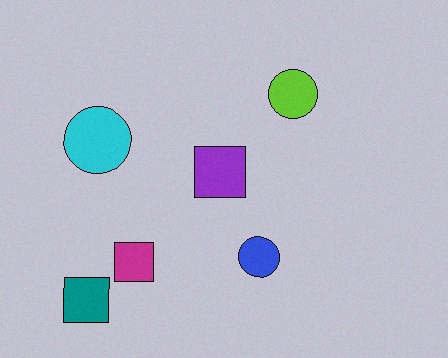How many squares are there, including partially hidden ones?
There are 3 squares.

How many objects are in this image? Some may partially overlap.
There are 6 objects.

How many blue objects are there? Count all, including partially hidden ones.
There is 1 blue object.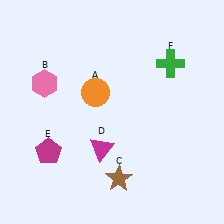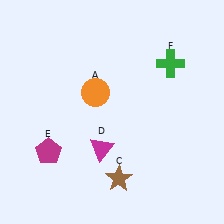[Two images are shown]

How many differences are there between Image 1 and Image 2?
There is 1 difference between the two images.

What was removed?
The pink hexagon (B) was removed in Image 2.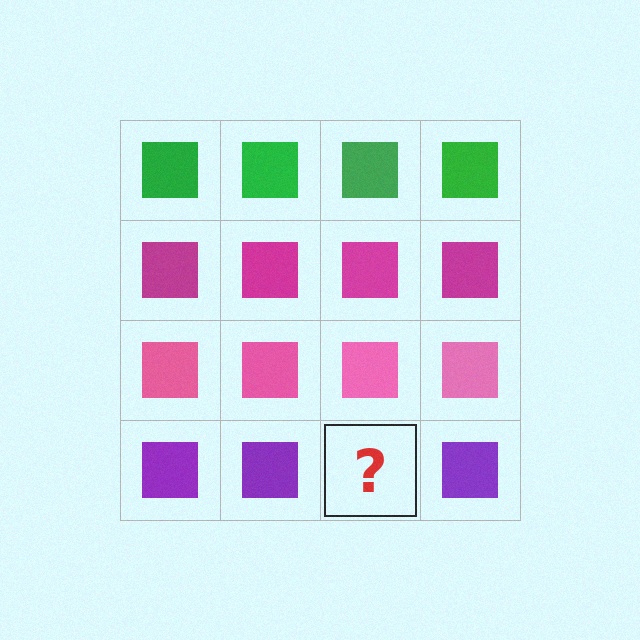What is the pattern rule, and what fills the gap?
The rule is that each row has a consistent color. The gap should be filled with a purple square.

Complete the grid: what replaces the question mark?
The question mark should be replaced with a purple square.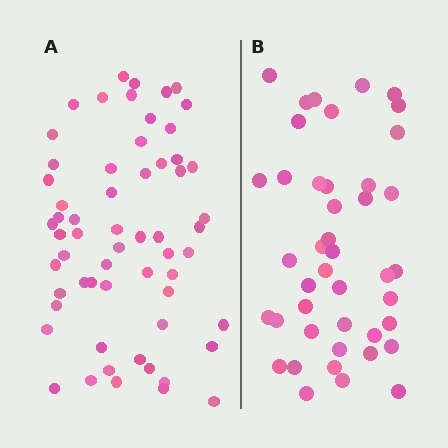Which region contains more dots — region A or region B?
Region A (the left region) has more dots.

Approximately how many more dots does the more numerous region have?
Region A has approximately 15 more dots than region B.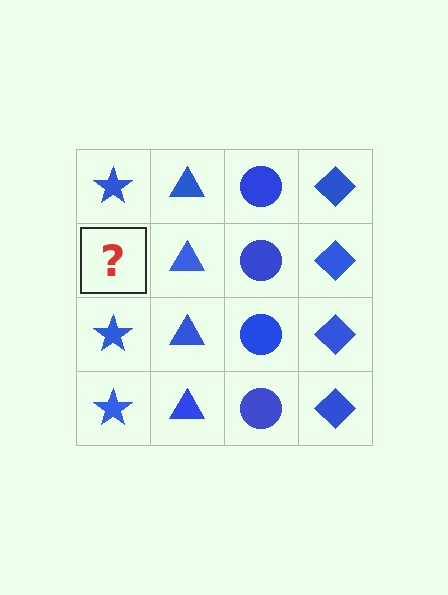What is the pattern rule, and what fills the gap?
The rule is that each column has a consistent shape. The gap should be filled with a blue star.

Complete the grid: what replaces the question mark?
The question mark should be replaced with a blue star.